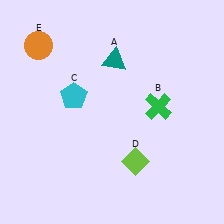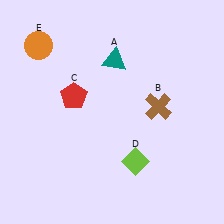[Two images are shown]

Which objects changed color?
B changed from green to brown. C changed from cyan to red.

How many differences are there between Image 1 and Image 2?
There are 2 differences between the two images.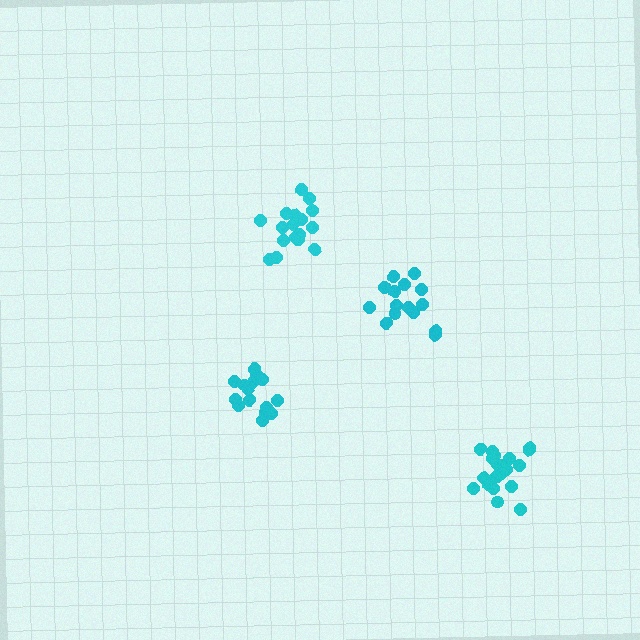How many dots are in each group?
Group 1: 18 dots, Group 2: 21 dots, Group 3: 16 dots, Group 4: 15 dots (70 total).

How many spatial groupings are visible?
There are 4 spatial groupings.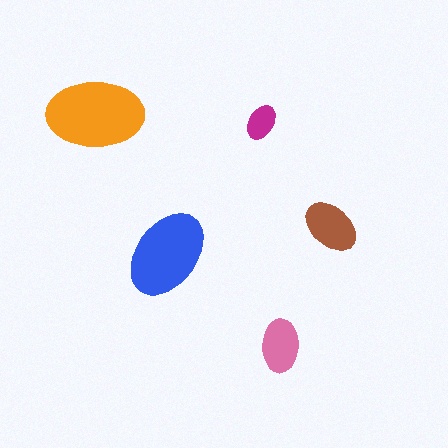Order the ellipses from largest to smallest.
the orange one, the blue one, the brown one, the pink one, the magenta one.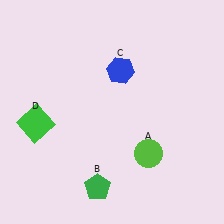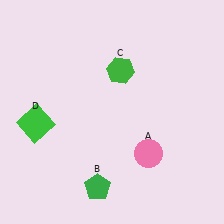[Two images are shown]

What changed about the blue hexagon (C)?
In Image 1, C is blue. In Image 2, it changed to green.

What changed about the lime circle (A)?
In Image 1, A is lime. In Image 2, it changed to pink.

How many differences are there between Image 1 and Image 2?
There are 2 differences between the two images.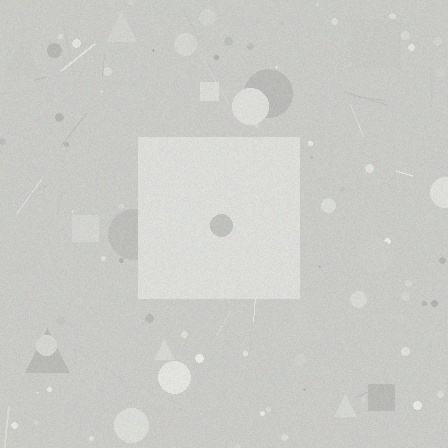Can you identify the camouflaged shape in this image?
The camouflaged shape is a square.